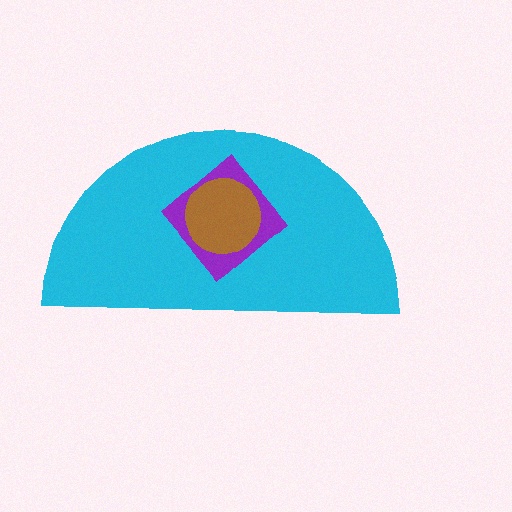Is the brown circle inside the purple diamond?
Yes.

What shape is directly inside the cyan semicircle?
The purple diamond.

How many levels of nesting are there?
3.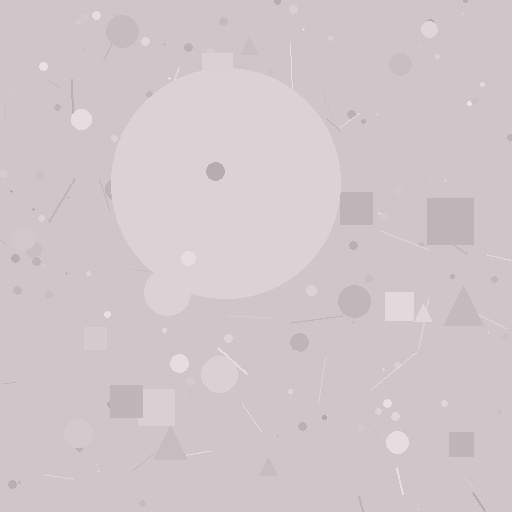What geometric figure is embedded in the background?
A circle is embedded in the background.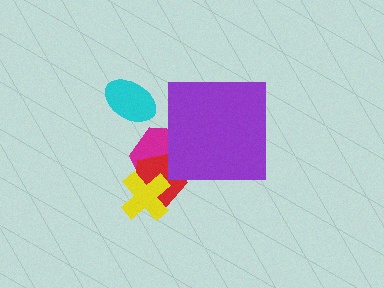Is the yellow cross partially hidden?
No, no other shape covers it.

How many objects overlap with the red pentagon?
2 objects overlap with the red pentagon.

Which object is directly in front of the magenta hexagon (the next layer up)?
The red pentagon is directly in front of the magenta hexagon.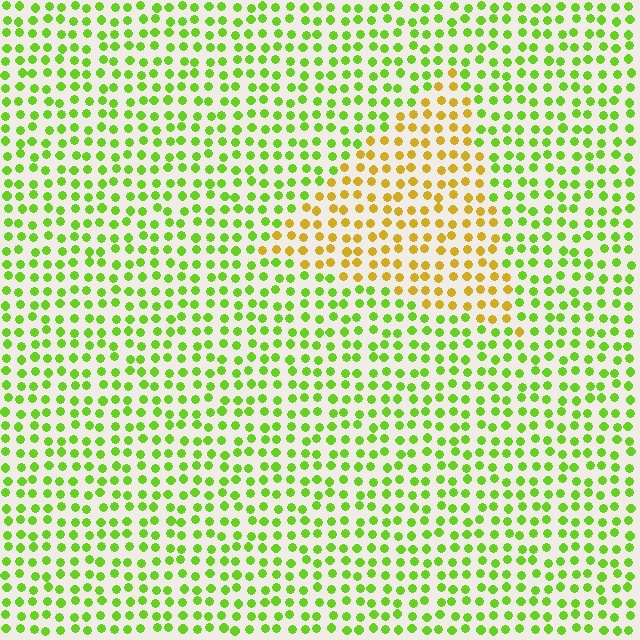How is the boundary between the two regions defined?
The boundary is defined purely by a slight shift in hue (about 49 degrees). Spacing, size, and orientation are identical on both sides.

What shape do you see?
I see a triangle.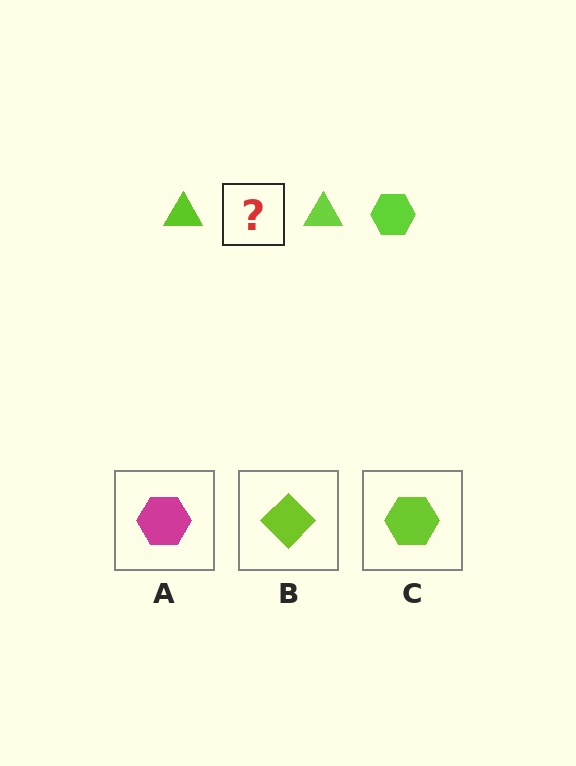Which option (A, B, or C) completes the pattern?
C.